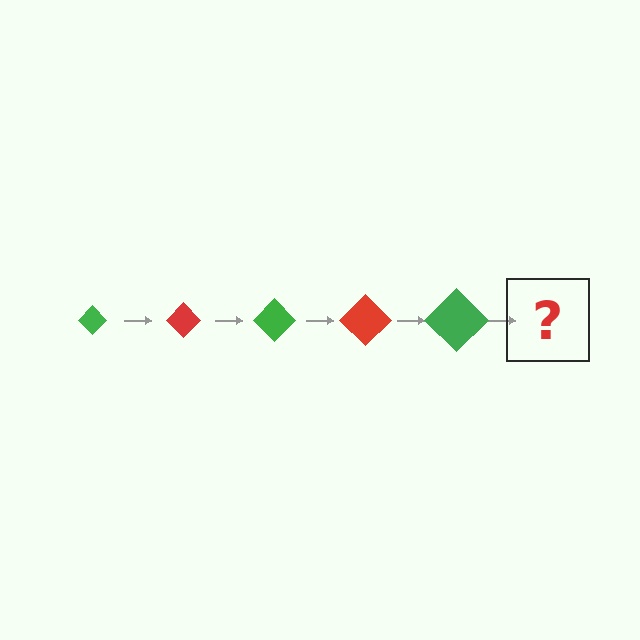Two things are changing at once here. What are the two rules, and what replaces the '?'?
The two rules are that the diamond grows larger each step and the color cycles through green and red. The '?' should be a red diamond, larger than the previous one.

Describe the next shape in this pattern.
It should be a red diamond, larger than the previous one.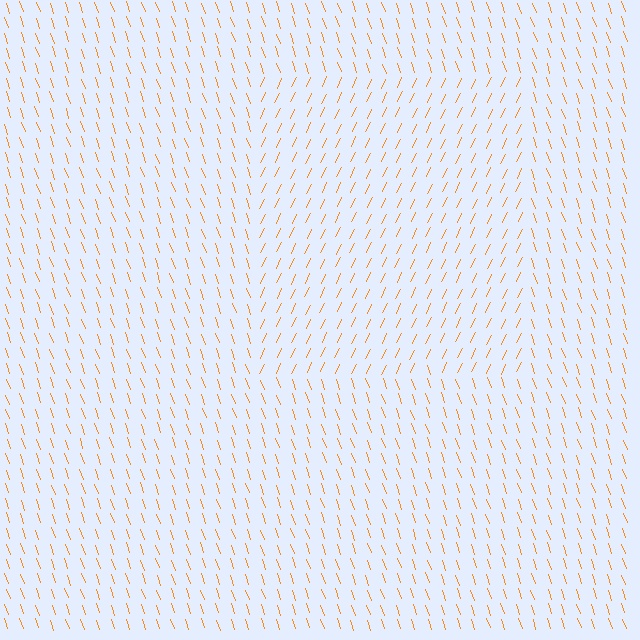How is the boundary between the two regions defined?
The boundary is defined purely by a change in line orientation (approximately 45 degrees difference). All lines are the same color and thickness.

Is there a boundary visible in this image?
Yes, there is a texture boundary formed by a change in line orientation.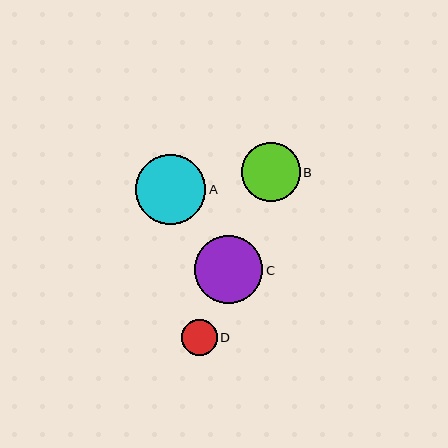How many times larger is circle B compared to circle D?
Circle B is approximately 1.6 times the size of circle D.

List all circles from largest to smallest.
From largest to smallest: A, C, B, D.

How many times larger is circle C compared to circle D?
Circle C is approximately 1.9 times the size of circle D.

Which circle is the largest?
Circle A is the largest with a size of approximately 70 pixels.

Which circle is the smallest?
Circle D is the smallest with a size of approximately 36 pixels.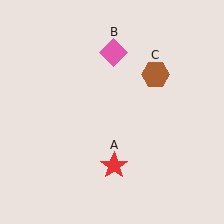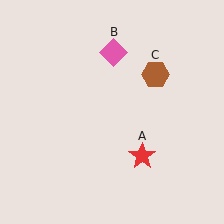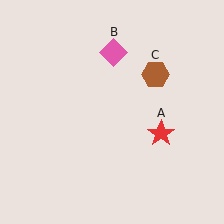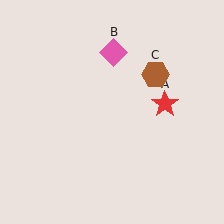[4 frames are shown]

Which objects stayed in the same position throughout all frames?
Pink diamond (object B) and brown hexagon (object C) remained stationary.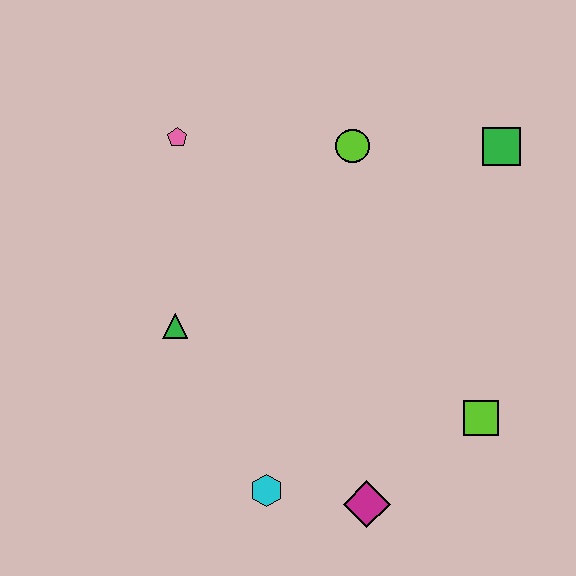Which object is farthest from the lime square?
The pink pentagon is farthest from the lime square.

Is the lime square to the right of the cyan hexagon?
Yes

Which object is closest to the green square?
The lime circle is closest to the green square.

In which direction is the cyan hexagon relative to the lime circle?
The cyan hexagon is below the lime circle.